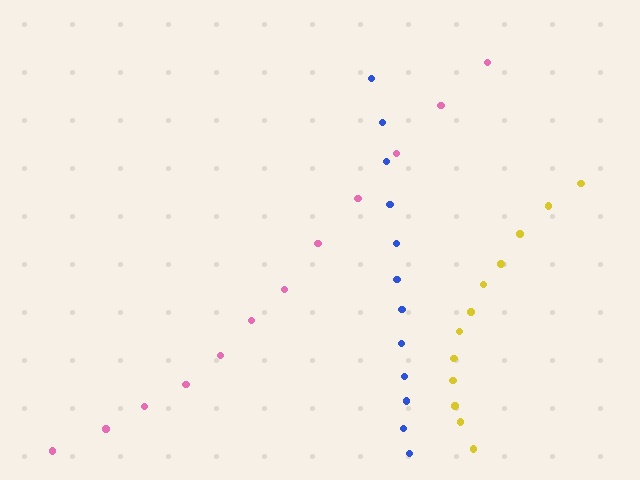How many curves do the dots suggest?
There are 3 distinct paths.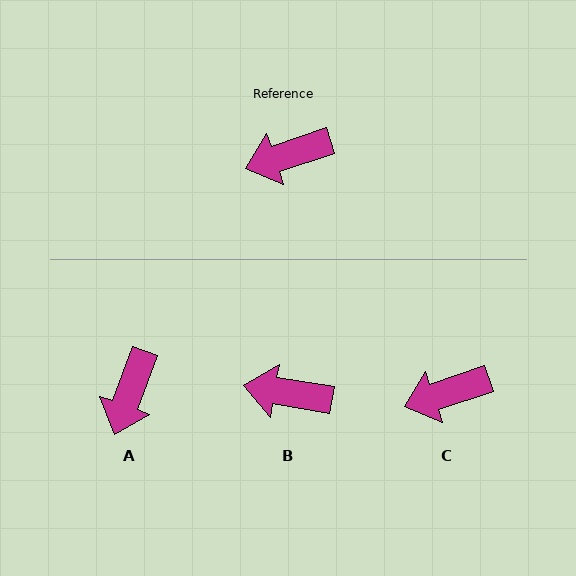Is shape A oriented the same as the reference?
No, it is off by about 52 degrees.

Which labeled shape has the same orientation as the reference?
C.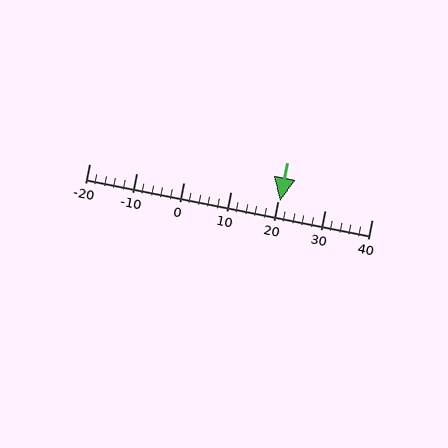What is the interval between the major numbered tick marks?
The major tick marks are spaced 10 units apart.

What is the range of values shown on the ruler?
The ruler shows values from -20 to 40.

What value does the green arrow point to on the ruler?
The green arrow points to approximately 20.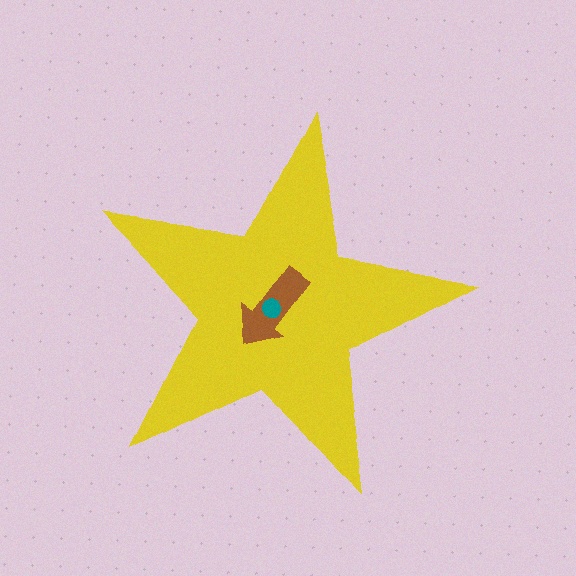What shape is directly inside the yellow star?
The brown arrow.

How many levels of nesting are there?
3.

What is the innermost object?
The teal circle.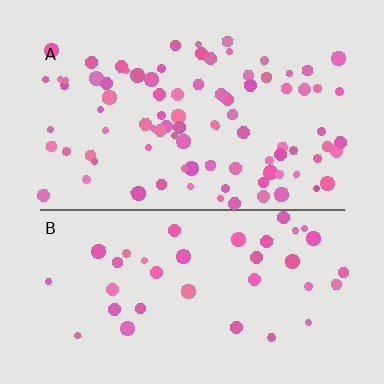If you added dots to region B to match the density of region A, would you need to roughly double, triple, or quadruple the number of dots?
Approximately double.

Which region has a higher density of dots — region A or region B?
A (the top).